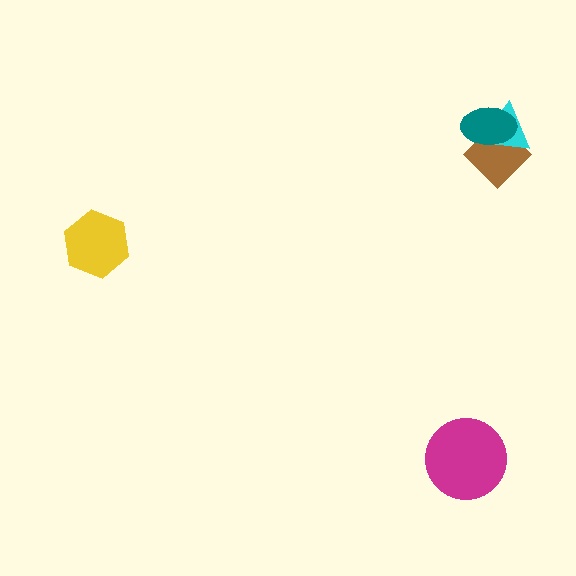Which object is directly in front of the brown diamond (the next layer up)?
The cyan triangle is directly in front of the brown diamond.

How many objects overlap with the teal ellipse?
2 objects overlap with the teal ellipse.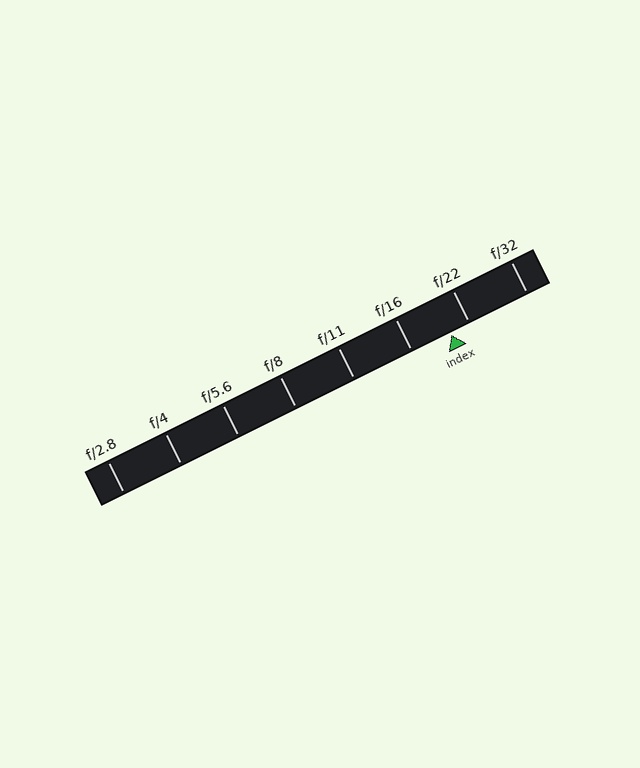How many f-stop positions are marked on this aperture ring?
There are 8 f-stop positions marked.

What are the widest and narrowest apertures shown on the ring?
The widest aperture shown is f/2.8 and the narrowest is f/32.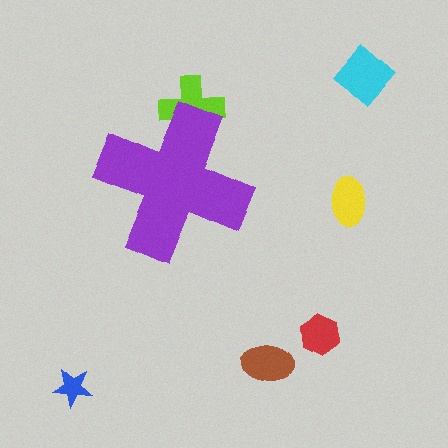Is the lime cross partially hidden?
Yes, the lime cross is partially hidden behind the purple cross.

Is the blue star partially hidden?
No, the blue star is fully visible.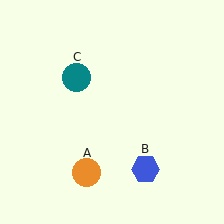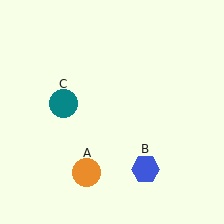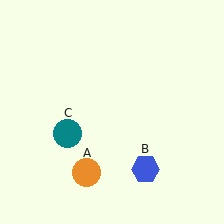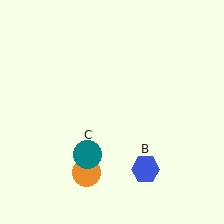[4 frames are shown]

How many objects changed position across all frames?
1 object changed position: teal circle (object C).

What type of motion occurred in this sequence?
The teal circle (object C) rotated counterclockwise around the center of the scene.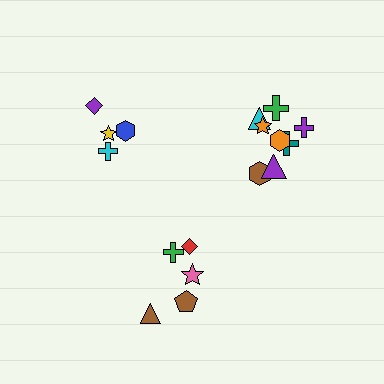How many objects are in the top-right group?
There are 8 objects.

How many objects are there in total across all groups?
There are 17 objects.